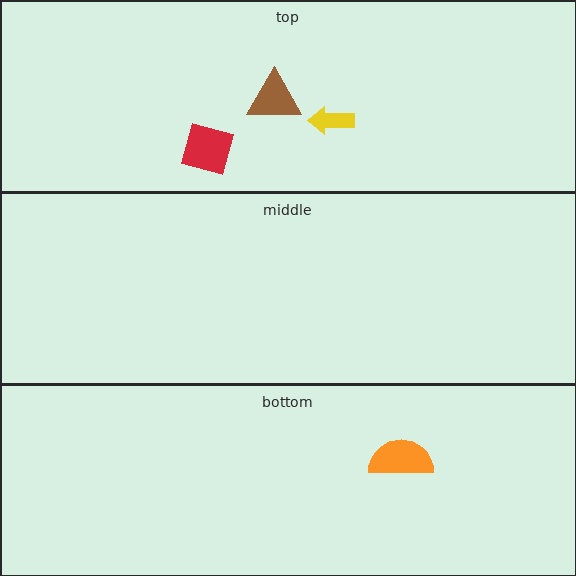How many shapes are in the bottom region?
1.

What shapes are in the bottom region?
The orange semicircle.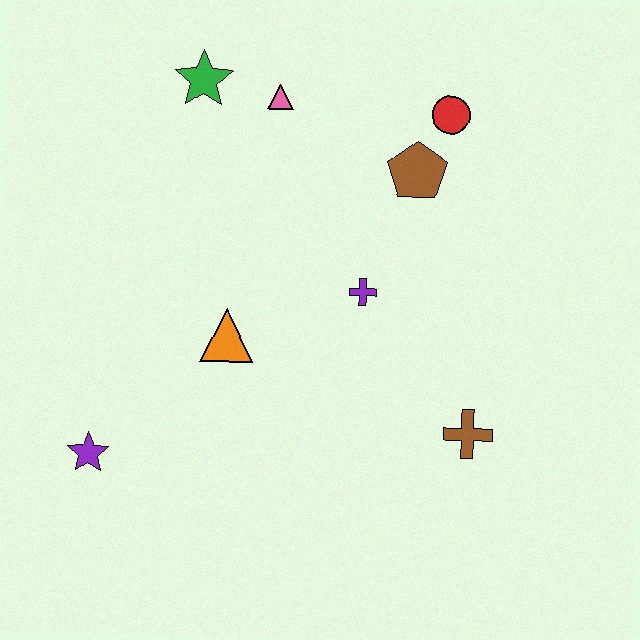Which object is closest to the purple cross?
The brown pentagon is closest to the purple cross.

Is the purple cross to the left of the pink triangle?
No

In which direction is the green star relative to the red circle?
The green star is to the left of the red circle.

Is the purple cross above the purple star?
Yes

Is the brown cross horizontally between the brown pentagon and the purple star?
No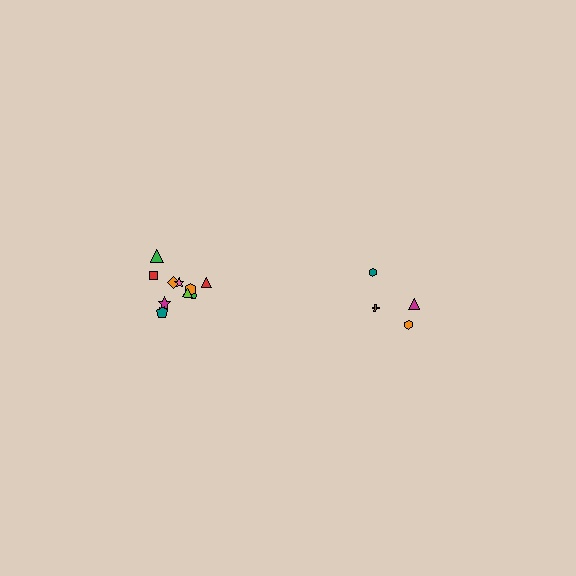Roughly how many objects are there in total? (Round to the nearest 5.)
Roughly 15 objects in total.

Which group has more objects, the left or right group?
The left group.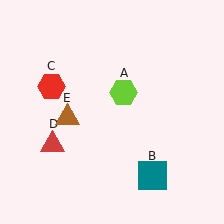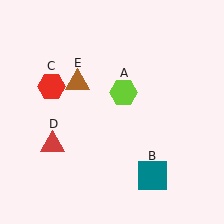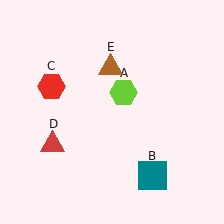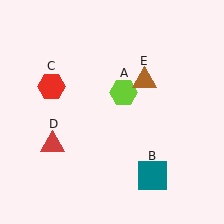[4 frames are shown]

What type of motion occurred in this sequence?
The brown triangle (object E) rotated clockwise around the center of the scene.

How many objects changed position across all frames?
1 object changed position: brown triangle (object E).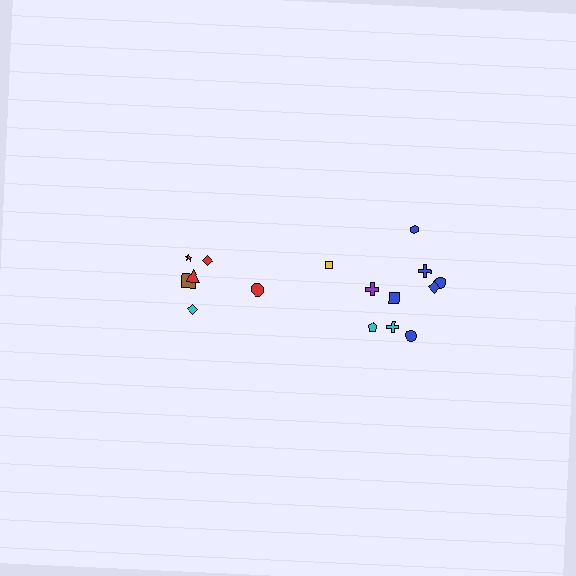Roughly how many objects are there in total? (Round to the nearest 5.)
Roughly 15 objects in total.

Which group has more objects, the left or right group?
The right group.